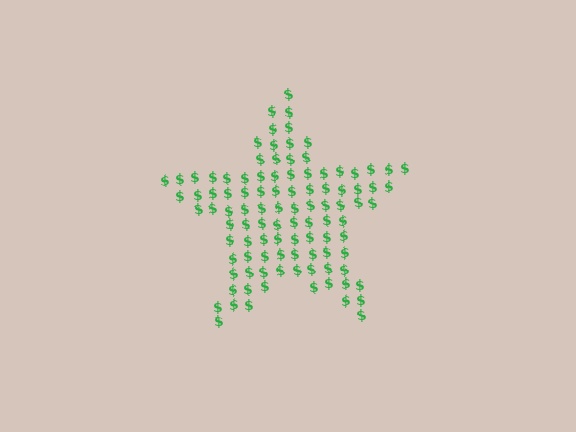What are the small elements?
The small elements are dollar signs.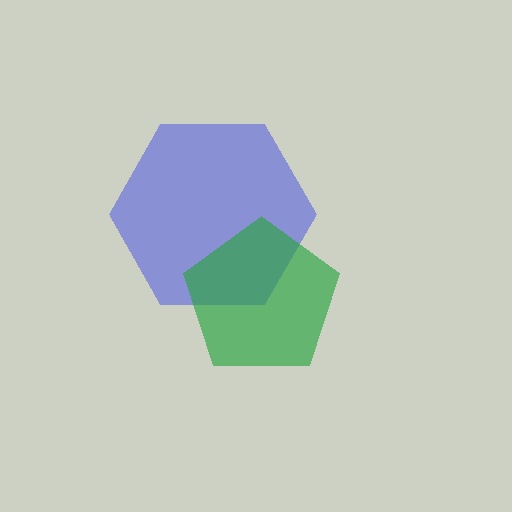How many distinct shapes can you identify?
There are 2 distinct shapes: a blue hexagon, a green pentagon.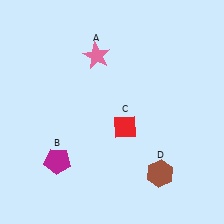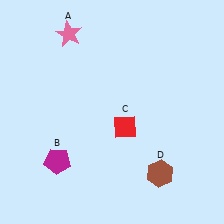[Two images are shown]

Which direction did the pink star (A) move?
The pink star (A) moved left.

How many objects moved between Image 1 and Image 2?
1 object moved between the two images.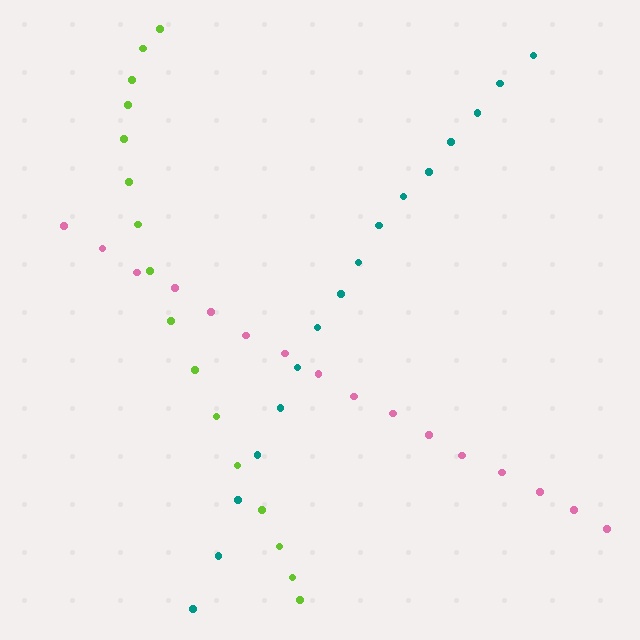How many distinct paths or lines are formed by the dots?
There are 3 distinct paths.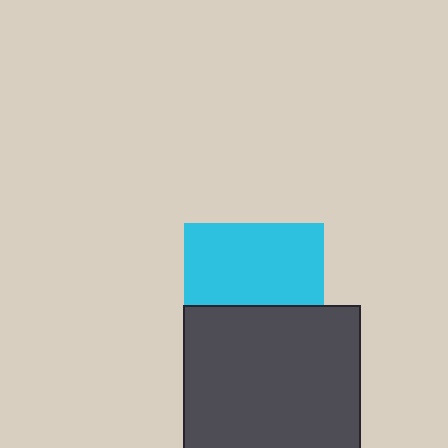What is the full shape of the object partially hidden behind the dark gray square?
The partially hidden object is a cyan square.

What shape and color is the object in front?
The object in front is a dark gray square.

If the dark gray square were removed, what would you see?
You would see the complete cyan square.